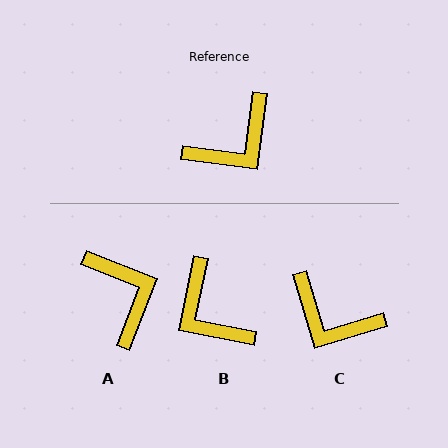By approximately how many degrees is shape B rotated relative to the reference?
Approximately 94 degrees clockwise.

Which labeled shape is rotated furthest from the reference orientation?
B, about 94 degrees away.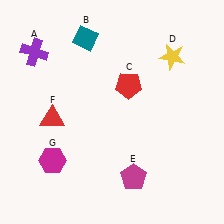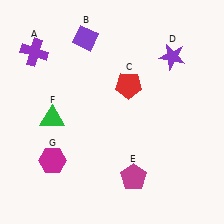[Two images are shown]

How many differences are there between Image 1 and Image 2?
There are 3 differences between the two images.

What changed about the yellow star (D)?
In Image 1, D is yellow. In Image 2, it changed to purple.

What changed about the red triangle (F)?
In Image 1, F is red. In Image 2, it changed to green.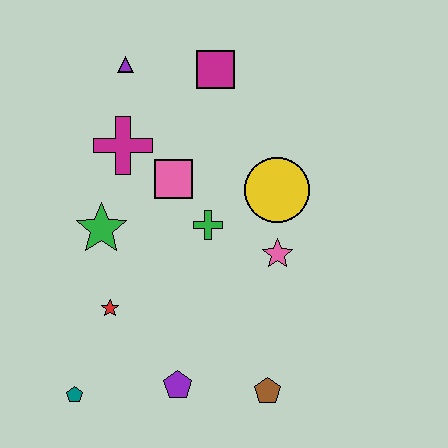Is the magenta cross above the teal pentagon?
Yes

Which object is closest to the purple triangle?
The magenta cross is closest to the purple triangle.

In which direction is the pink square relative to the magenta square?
The pink square is below the magenta square.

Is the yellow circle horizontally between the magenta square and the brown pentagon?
No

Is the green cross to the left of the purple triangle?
No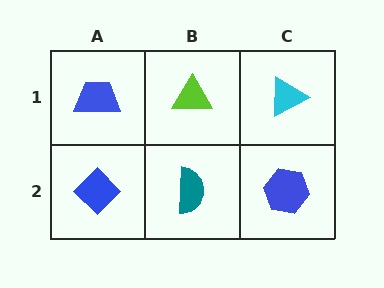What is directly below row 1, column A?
A blue diamond.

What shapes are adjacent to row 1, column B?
A teal semicircle (row 2, column B), a blue trapezoid (row 1, column A), a cyan triangle (row 1, column C).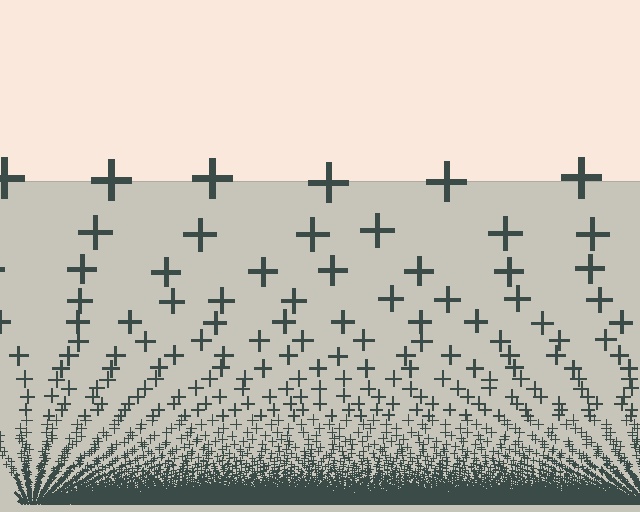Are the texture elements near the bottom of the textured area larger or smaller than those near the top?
Smaller. The gradient is inverted — elements near the bottom are smaller and denser.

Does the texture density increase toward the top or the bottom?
Density increases toward the bottom.